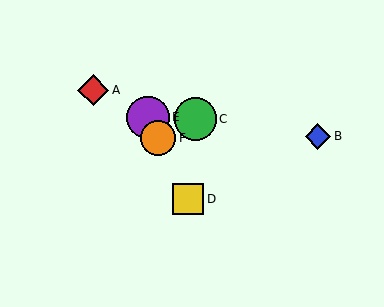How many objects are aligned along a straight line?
3 objects (D, E, F) are aligned along a straight line.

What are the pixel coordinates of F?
Object F is at (158, 138).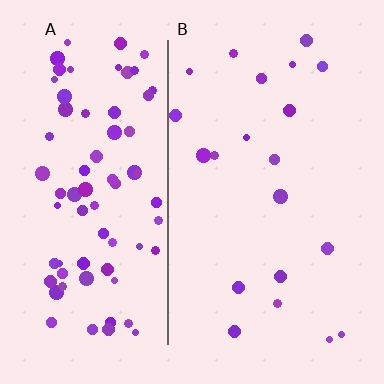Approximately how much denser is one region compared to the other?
Approximately 3.9× — region A over region B.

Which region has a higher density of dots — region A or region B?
A (the left).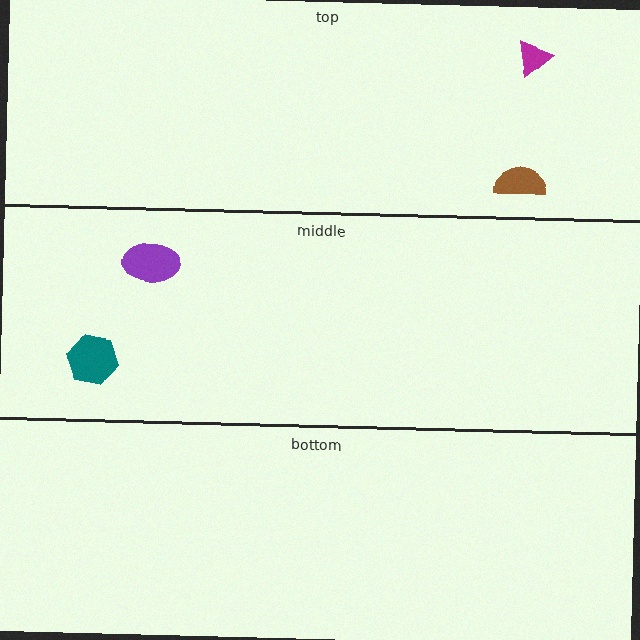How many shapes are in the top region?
2.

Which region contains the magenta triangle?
The top region.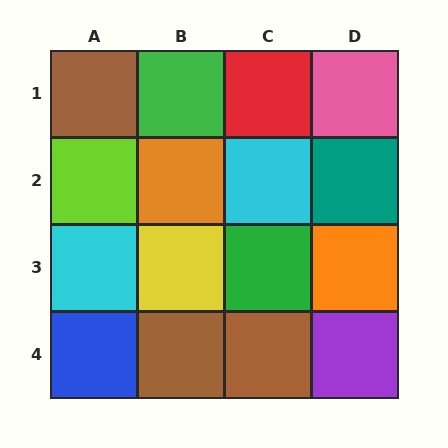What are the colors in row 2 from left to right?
Lime, orange, cyan, teal.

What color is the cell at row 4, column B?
Brown.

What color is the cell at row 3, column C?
Green.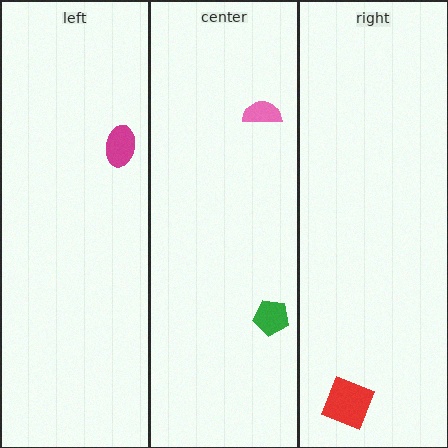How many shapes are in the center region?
2.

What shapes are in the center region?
The pink semicircle, the green pentagon.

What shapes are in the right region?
The red square.